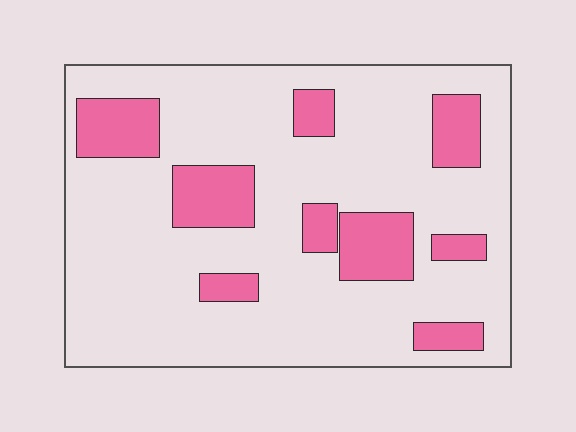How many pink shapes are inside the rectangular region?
9.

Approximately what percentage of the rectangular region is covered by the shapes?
Approximately 20%.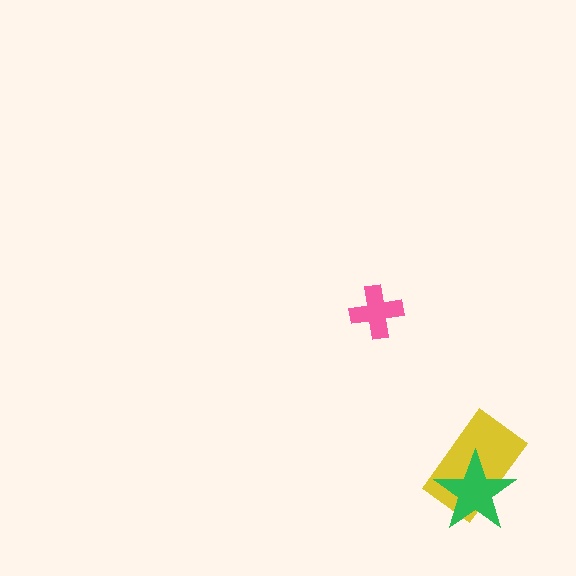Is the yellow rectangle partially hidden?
Yes, it is partially covered by another shape.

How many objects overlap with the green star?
1 object overlaps with the green star.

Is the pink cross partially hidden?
No, no other shape covers it.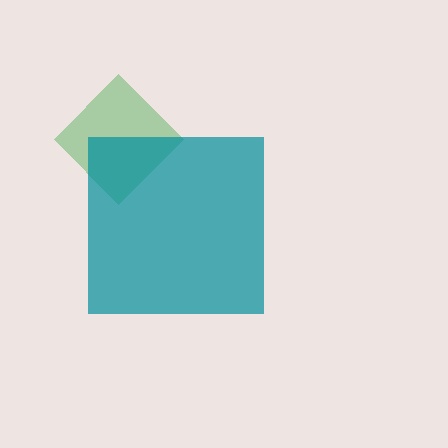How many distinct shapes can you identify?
There are 2 distinct shapes: a green diamond, a teal square.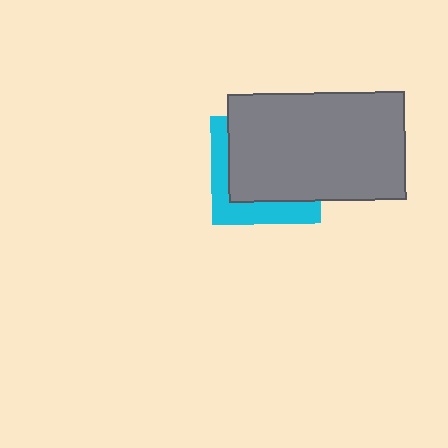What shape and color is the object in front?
The object in front is a gray rectangle.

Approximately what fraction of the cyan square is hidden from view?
Roughly 67% of the cyan square is hidden behind the gray rectangle.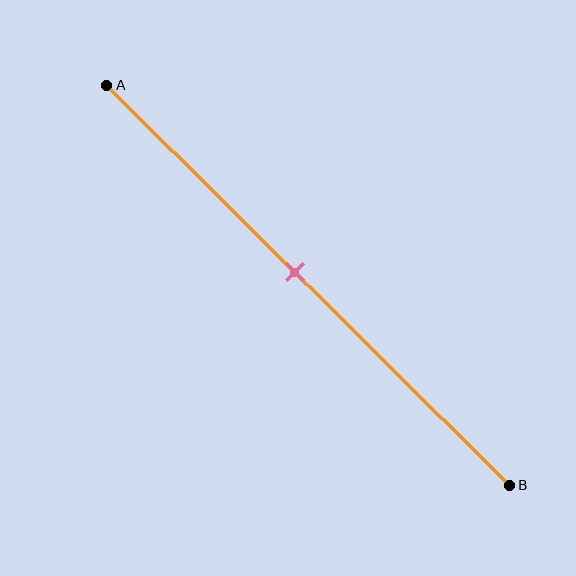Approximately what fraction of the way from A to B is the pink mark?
The pink mark is approximately 45% of the way from A to B.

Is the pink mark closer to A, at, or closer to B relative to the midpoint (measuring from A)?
The pink mark is closer to point A than the midpoint of segment AB.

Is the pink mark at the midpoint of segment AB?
No, the mark is at about 45% from A, not at the 50% midpoint.